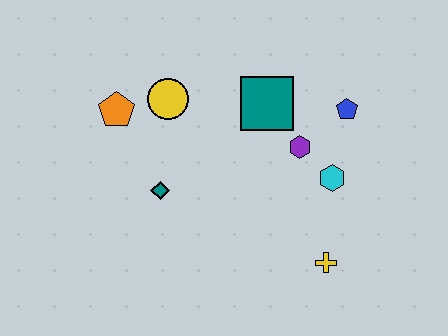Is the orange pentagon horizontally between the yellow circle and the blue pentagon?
No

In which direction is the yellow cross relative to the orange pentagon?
The yellow cross is to the right of the orange pentagon.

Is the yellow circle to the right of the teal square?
No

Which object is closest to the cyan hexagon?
The purple hexagon is closest to the cyan hexagon.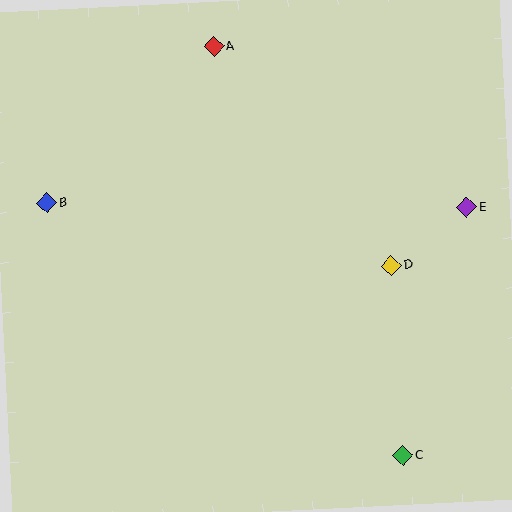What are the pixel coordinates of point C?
Point C is at (403, 456).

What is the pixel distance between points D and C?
The distance between D and C is 191 pixels.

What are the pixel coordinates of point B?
Point B is at (47, 203).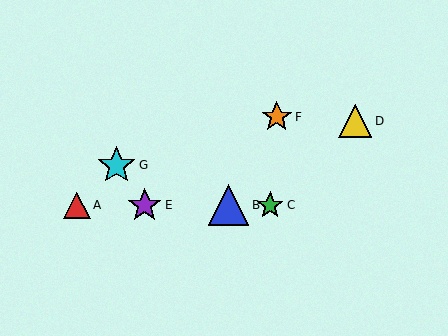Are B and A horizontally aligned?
Yes, both are at y≈205.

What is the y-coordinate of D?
Object D is at y≈121.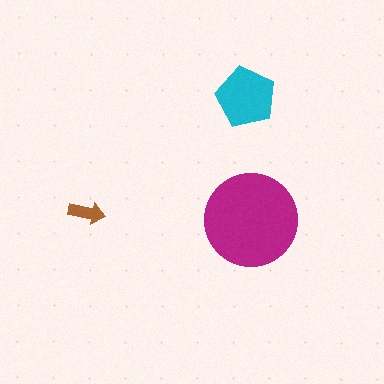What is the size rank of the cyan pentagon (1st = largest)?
2nd.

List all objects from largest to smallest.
The magenta circle, the cyan pentagon, the brown arrow.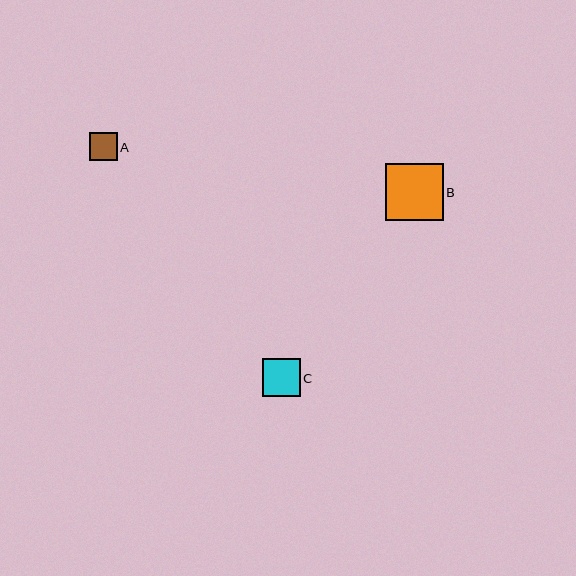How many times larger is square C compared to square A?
Square C is approximately 1.4 times the size of square A.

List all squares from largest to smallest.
From largest to smallest: B, C, A.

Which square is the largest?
Square B is the largest with a size of approximately 58 pixels.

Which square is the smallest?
Square A is the smallest with a size of approximately 28 pixels.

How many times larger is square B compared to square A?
Square B is approximately 2.1 times the size of square A.